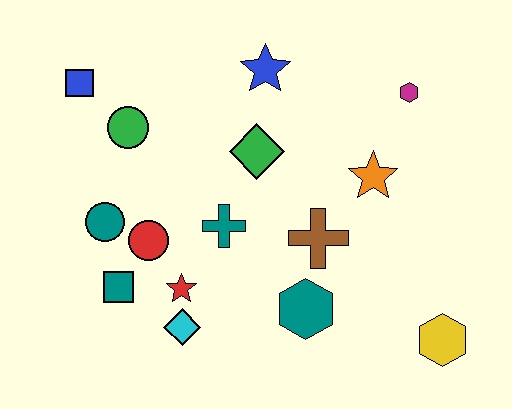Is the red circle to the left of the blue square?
No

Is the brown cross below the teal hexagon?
No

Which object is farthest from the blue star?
The yellow hexagon is farthest from the blue star.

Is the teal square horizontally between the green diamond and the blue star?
No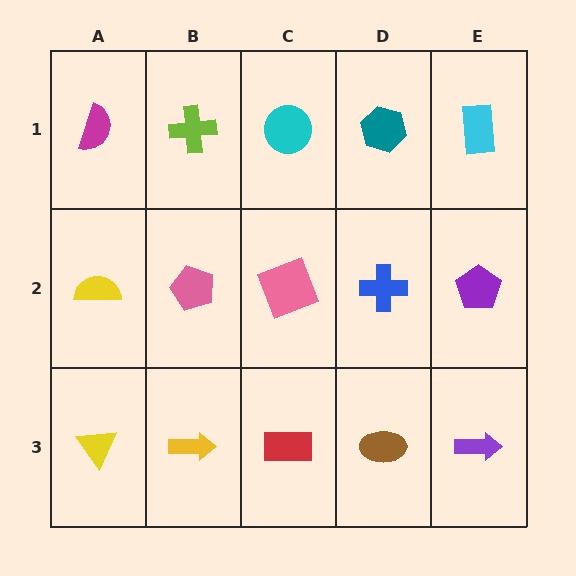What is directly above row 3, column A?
A yellow semicircle.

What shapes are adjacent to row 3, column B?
A pink pentagon (row 2, column B), a yellow triangle (row 3, column A), a red rectangle (row 3, column C).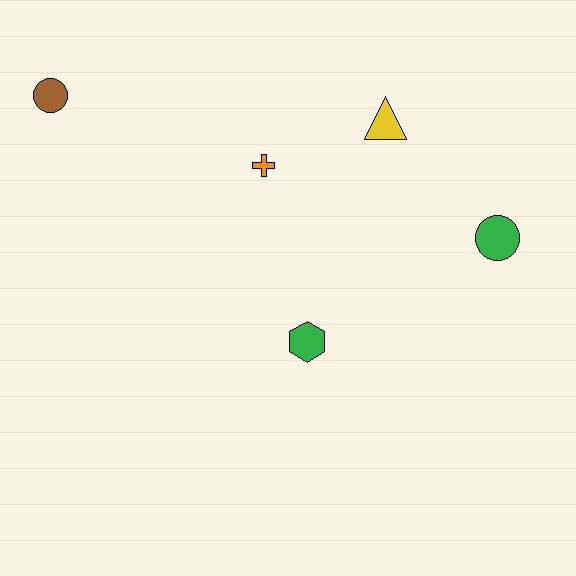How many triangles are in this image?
There is 1 triangle.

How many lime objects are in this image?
There are no lime objects.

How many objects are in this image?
There are 5 objects.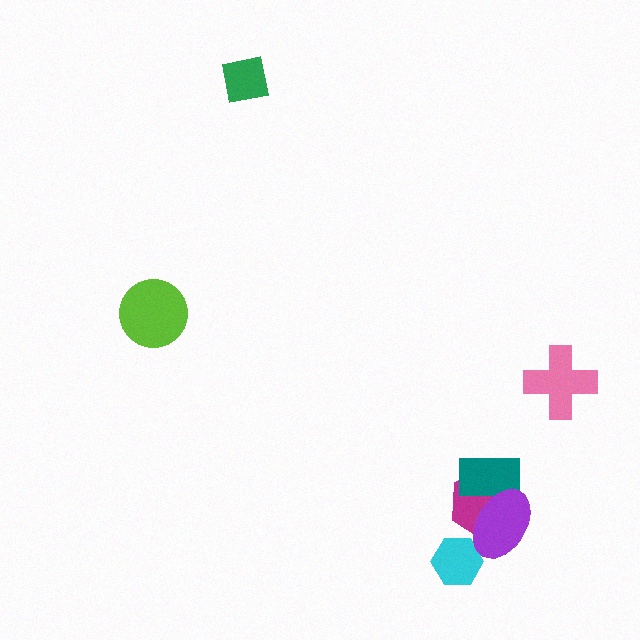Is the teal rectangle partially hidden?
Yes, it is partially covered by another shape.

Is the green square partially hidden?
No, no other shape covers it.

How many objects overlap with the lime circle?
0 objects overlap with the lime circle.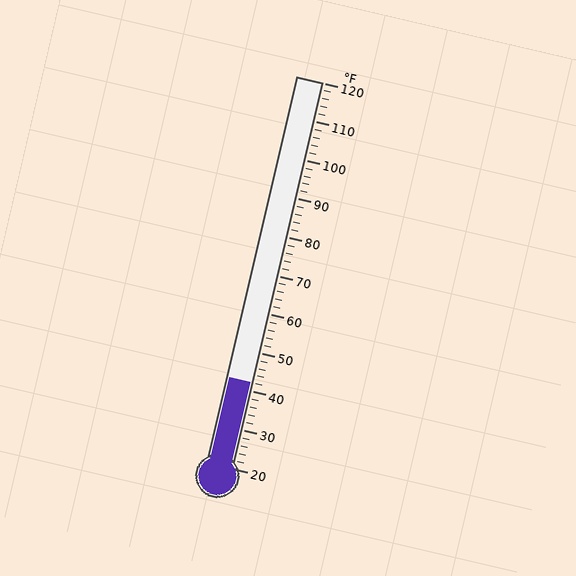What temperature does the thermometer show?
The thermometer shows approximately 42°F.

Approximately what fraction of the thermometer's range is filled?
The thermometer is filled to approximately 20% of its range.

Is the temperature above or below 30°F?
The temperature is above 30°F.